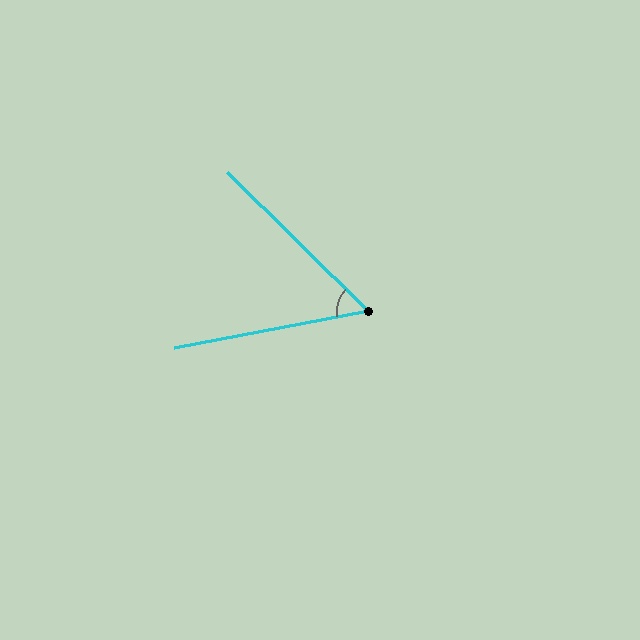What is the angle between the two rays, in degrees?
Approximately 55 degrees.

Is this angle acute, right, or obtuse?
It is acute.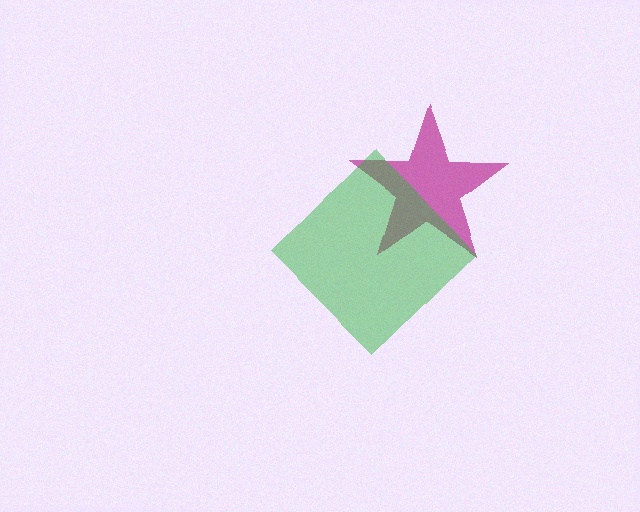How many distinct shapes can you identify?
There are 2 distinct shapes: a magenta star, a green diamond.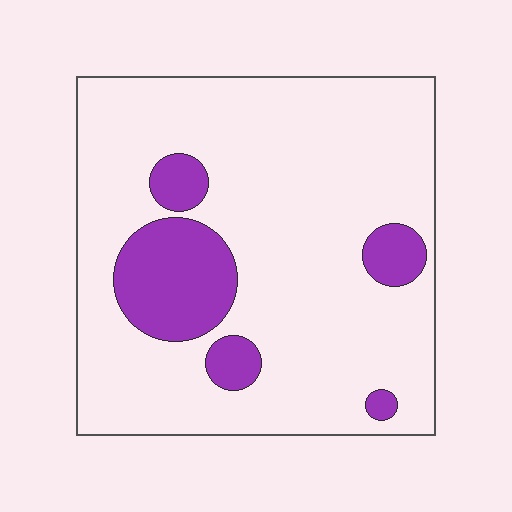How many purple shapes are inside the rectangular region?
5.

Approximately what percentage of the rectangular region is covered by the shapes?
Approximately 15%.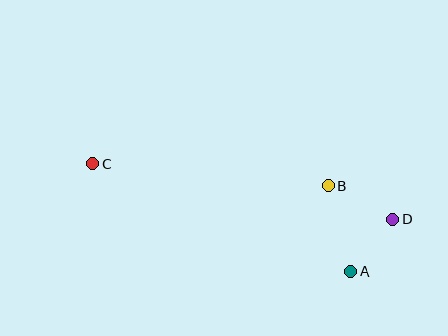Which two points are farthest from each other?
Points C and D are farthest from each other.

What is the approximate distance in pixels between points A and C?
The distance between A and C is approximately 280 pixels.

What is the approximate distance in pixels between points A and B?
The distance between A and B is approximately 88 pixels.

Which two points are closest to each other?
Points A and D are closest to each other.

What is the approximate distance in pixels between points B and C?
The distance between B and C is approximately 237 pixels.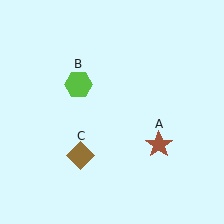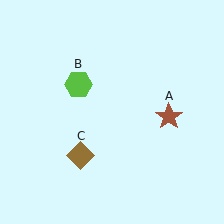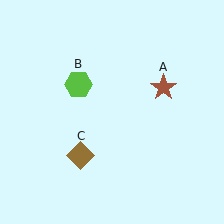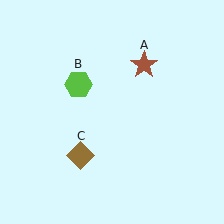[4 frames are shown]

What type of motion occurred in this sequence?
The brown star (object A) rotated counterclockwise around the center of the scene.